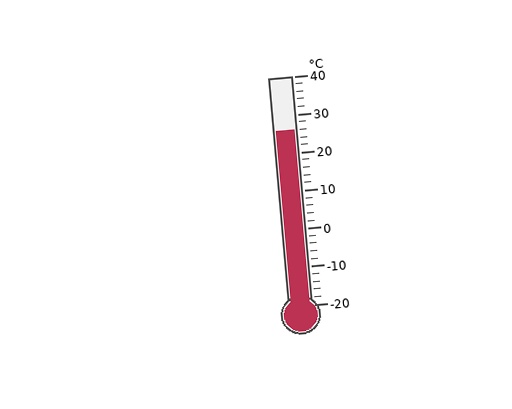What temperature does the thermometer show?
The thermometer shows approximately 26°C.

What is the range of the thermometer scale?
The thermometer scale ranges from -20°C to 40°C.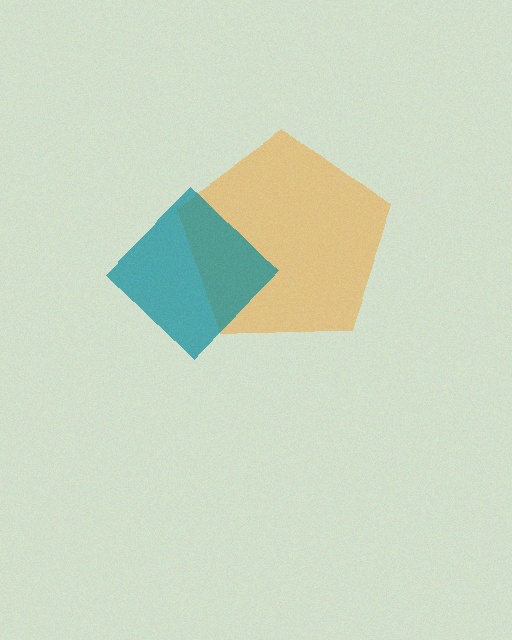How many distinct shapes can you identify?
There are 2 distinct shapes: an orange pentagon, a teal diamond.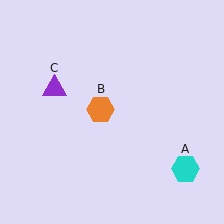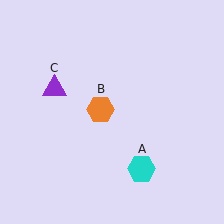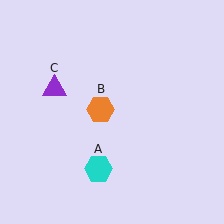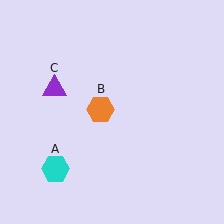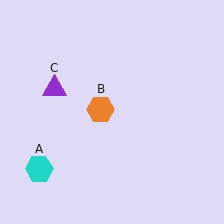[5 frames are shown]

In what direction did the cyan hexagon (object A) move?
The cyan hexagon (object A) moved left.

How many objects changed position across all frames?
1 object changed position: cyan hexagon (object A).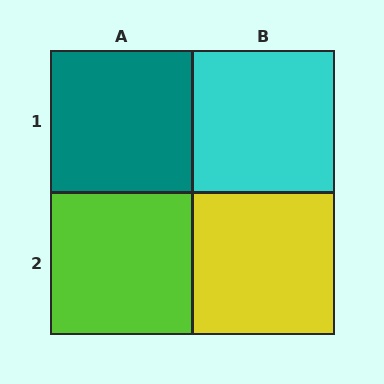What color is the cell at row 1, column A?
Teal.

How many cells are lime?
1 cell is lime.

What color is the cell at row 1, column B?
Cyan.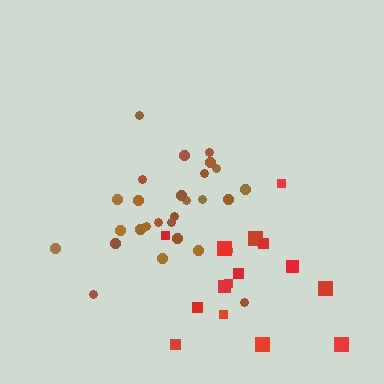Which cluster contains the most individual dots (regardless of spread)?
Brown (28).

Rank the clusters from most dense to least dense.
brown, red.